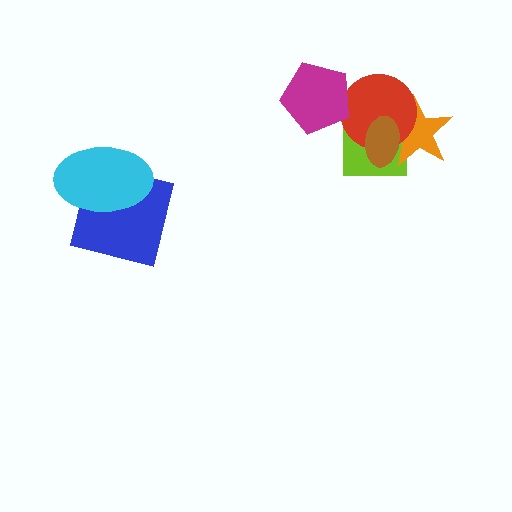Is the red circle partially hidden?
Yes, it is partially covered by another shape.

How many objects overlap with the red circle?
4 objects overlap with the red circle.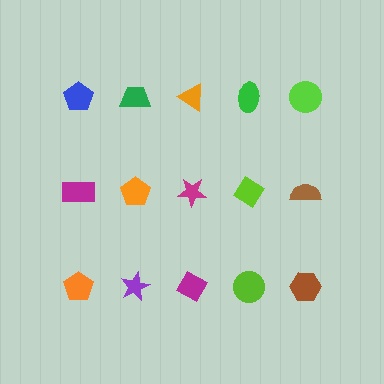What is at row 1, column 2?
A green trapezoid.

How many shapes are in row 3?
5 shapes.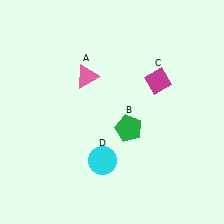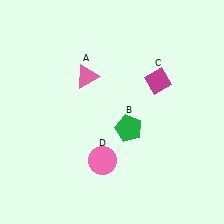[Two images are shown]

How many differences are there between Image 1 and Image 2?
There is 1 difference between the two images.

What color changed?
The circle (D) changed from cyan in Image 1 to pink in Image 2.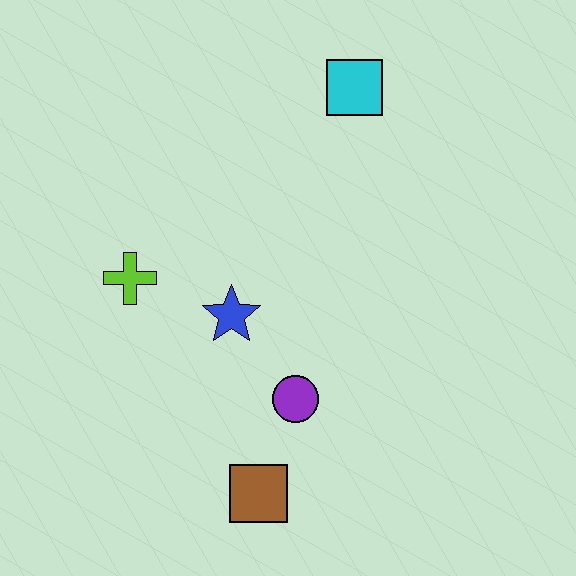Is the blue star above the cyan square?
No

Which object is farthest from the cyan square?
The brown square is farthest from the cyan square.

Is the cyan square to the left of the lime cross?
No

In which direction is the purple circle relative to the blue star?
The purple circle is below the blue star.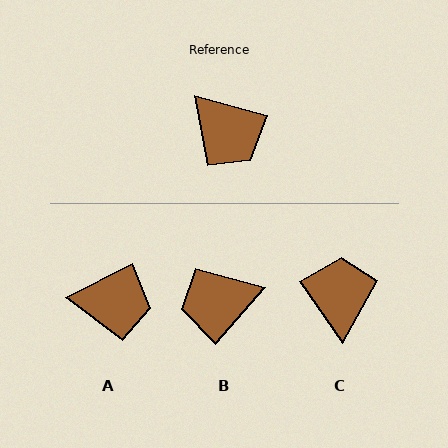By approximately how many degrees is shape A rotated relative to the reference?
Approximately 42 degrees counter-clockwise.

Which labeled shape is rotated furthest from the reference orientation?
C, about 141 degrees away.